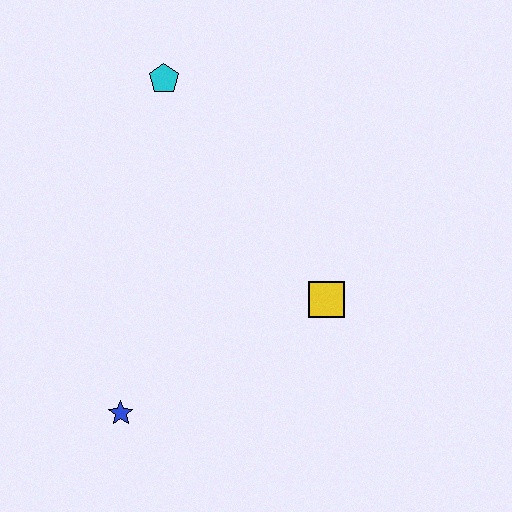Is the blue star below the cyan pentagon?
Yes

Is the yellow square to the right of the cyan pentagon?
Yes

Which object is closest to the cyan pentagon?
The yellow square is closest to the cyan pentagon.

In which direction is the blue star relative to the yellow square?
The blue star is to the left of the yellow square.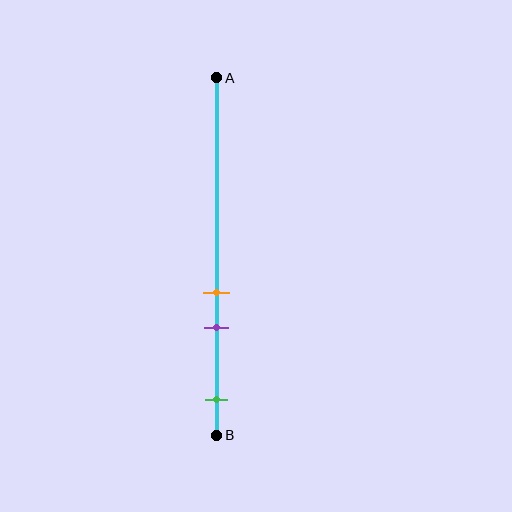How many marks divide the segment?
There are 3 marks dividing the segment.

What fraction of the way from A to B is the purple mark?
The purple mark is approximately 70% (0.7) of the way from A to B.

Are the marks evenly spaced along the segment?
No, the marks are not evenly spaced.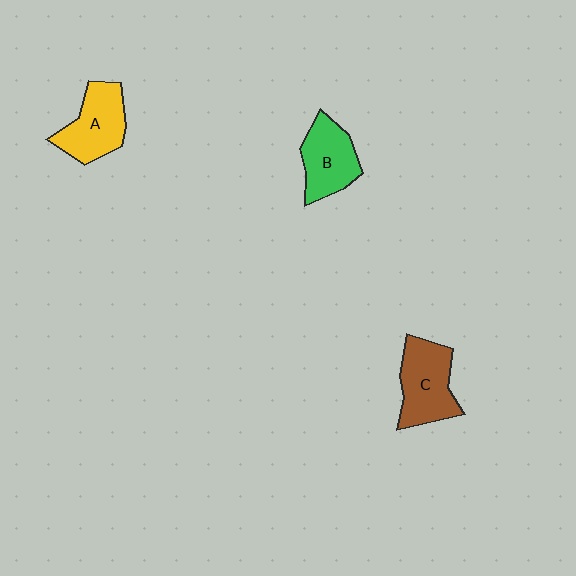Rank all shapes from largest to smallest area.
From largest to smallest: C (brown), A (yellow), B (green).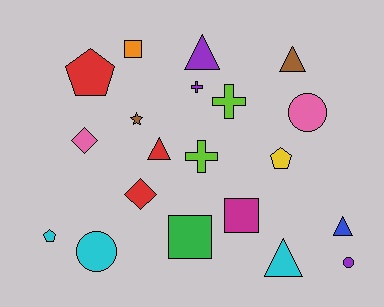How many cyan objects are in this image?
There are 3 cyan objects.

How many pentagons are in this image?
There are 3 pentagons.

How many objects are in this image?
There are 20 objects.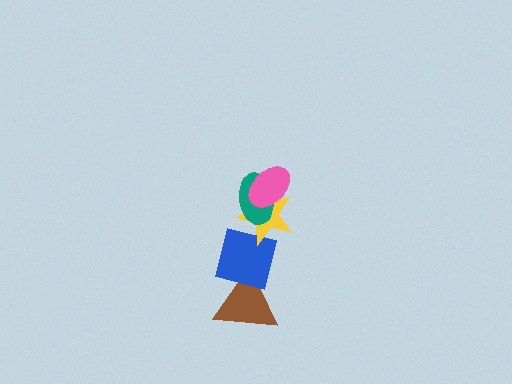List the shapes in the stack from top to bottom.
From top to bottom: the pink ellipse, the teal ellipse, the yellow star, the blue square, the brown triangle.